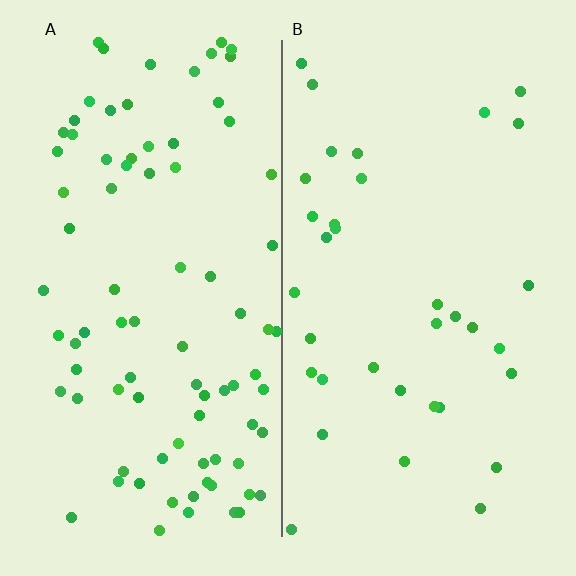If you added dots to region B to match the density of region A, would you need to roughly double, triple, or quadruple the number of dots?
Approximately double.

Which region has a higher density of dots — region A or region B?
A (the left).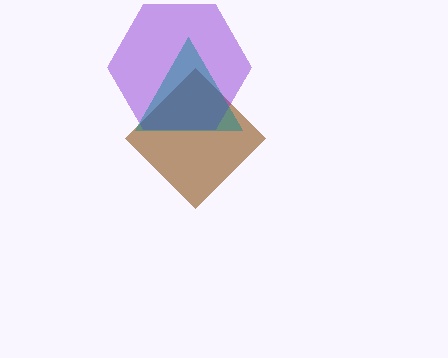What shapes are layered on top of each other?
The layered shapes are: a brown diamond, a purple hexagon, a teal triangle.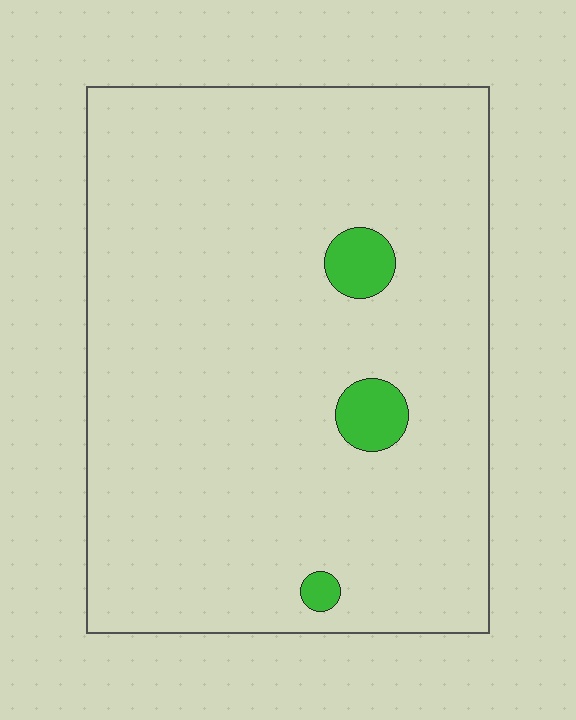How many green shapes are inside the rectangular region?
3.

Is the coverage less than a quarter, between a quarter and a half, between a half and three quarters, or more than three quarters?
Less than a quarter.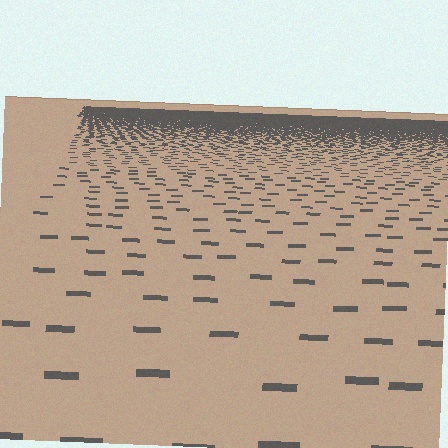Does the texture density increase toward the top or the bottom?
Density increases toward the top.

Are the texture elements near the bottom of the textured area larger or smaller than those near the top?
Larger. Near the bottom, elements are closer to the viewer and appear at a bigger on-screen size.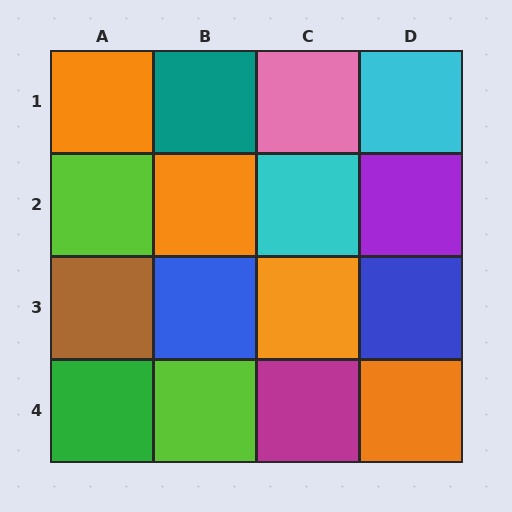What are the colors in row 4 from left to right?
Green, lime, magenta, orange.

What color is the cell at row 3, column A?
Brown.